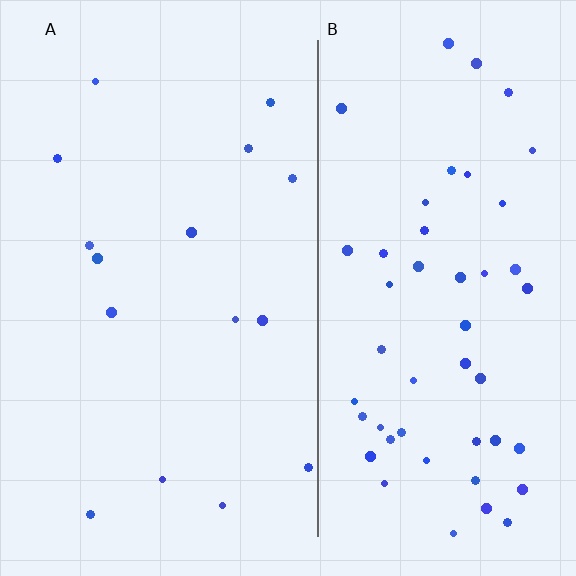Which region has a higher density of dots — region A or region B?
B (the right).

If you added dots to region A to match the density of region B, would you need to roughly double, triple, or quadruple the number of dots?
Approximately triple.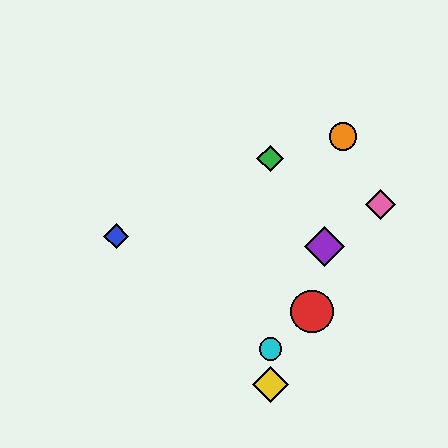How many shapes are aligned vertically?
3 shapes (the green diamond, the yellow diamond, the cyan circle) are aligned vertically.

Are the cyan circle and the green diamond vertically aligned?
Yes, both are at x≈270.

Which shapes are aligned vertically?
The green diamond, the yellow diamond, the cyan circle are aligned vertically.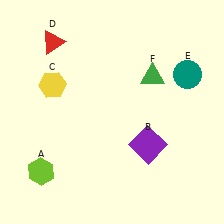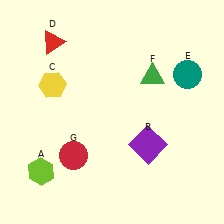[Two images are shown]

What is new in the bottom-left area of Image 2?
A red circle (G) was added in the bottom-left area of Image 2.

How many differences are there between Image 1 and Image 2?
There is 1 difference between the two images.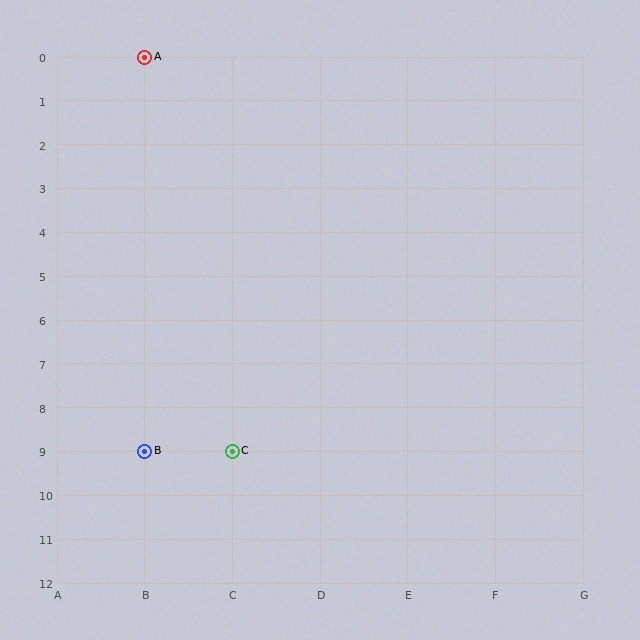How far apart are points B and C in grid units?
Points B and C are 1 column apart.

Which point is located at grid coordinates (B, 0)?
Point A is at (B, 0).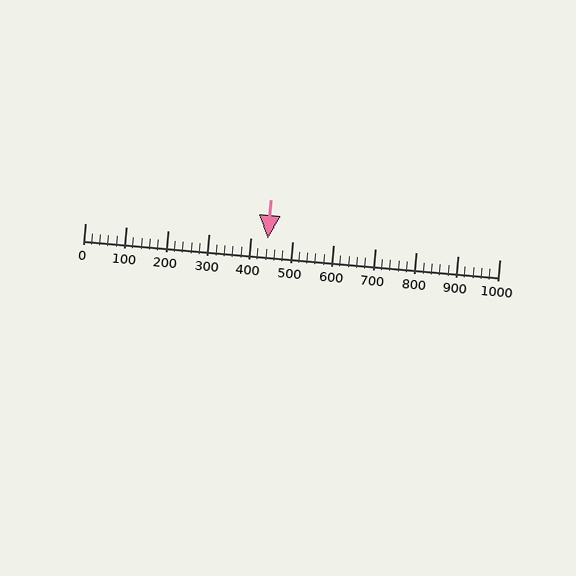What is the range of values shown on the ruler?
The ruler shows values from 0 to 1000.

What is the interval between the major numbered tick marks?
The major tick marks are spaced 100 units apart.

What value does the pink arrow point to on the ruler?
The pink arrow points to approximately 440.